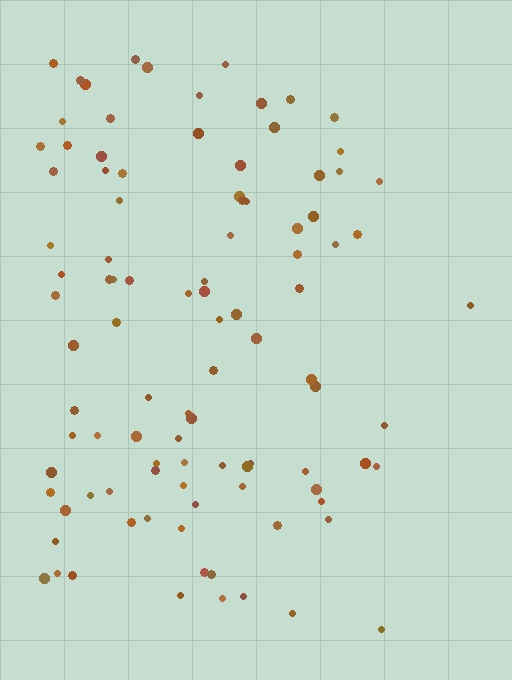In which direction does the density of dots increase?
From right to left, with the left side densest.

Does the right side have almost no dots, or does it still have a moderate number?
Still a moderate number, just noticeably fewer than the left.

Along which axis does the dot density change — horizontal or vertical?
Horizontal.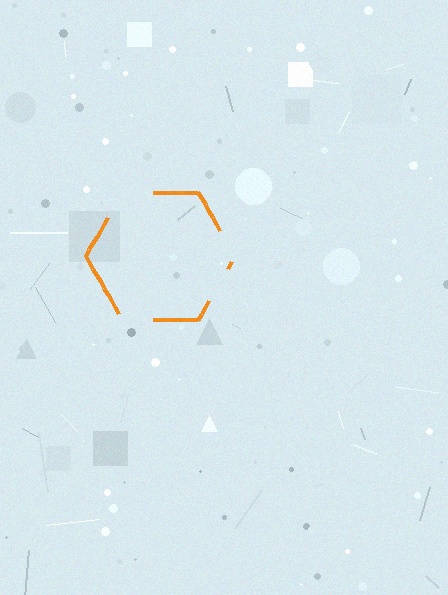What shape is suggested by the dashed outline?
The dashed outline suggests a hexagon.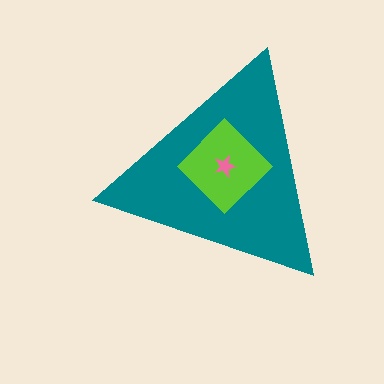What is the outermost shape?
The teal triangle.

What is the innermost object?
The pink star.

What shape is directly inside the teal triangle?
The lime diamond.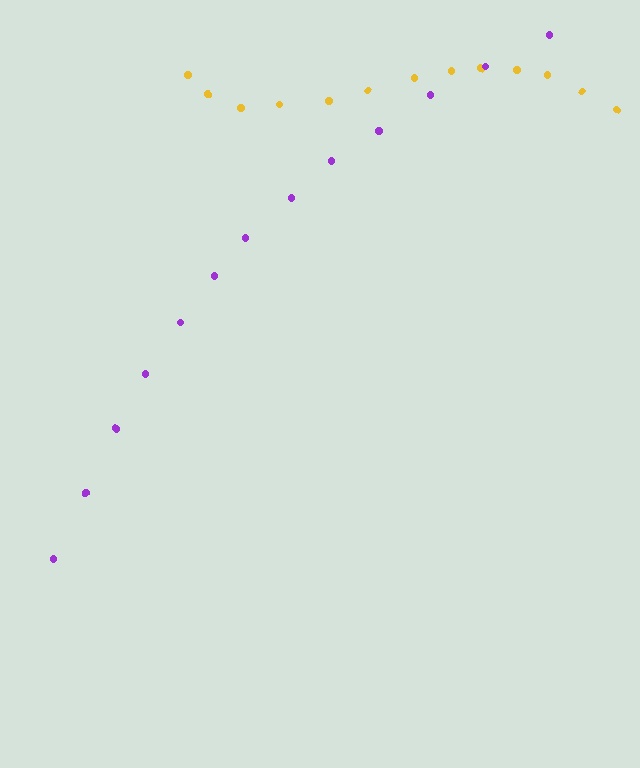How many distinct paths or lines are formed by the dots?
There are 2 distinct paths.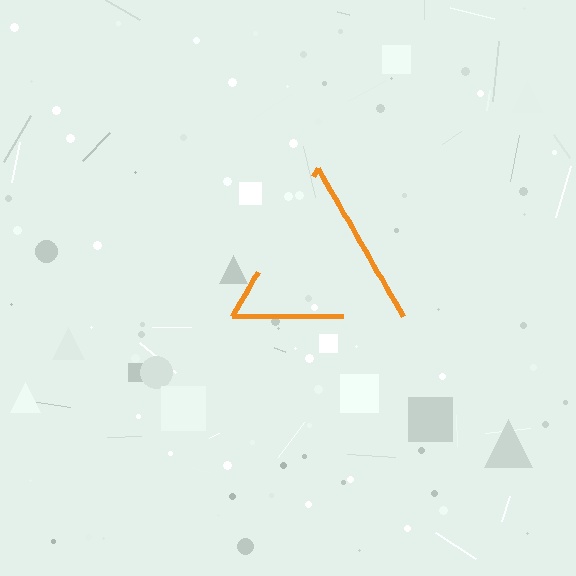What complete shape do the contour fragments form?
The contour fragments form a triangle.